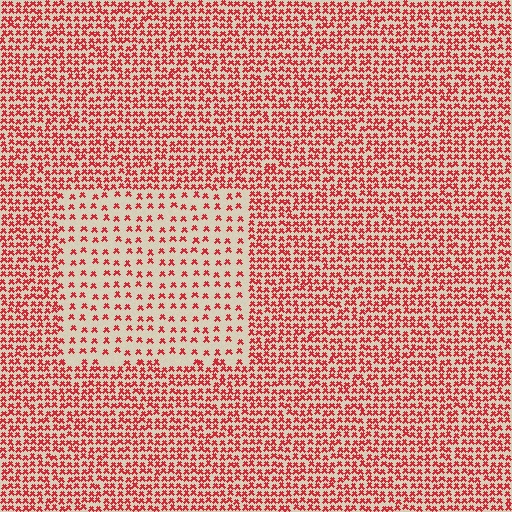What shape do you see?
I see a rectangle.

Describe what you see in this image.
The image contains small red elements arranged at two different densities. A rectangle-shaped region is visible where the elements are less densely packed than the surrounding area.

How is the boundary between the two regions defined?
The boundary is defined by a change in element density (approximately 2.3x ratio). All elements are the same color, size, and shape.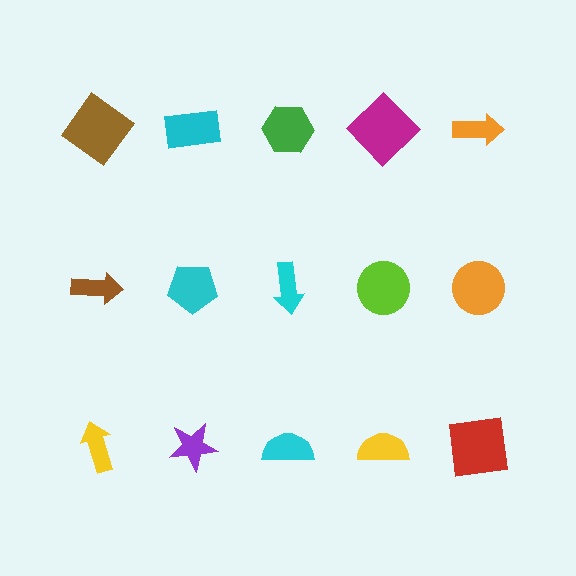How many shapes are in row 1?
5 shapes.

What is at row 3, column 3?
A cyan semicircle.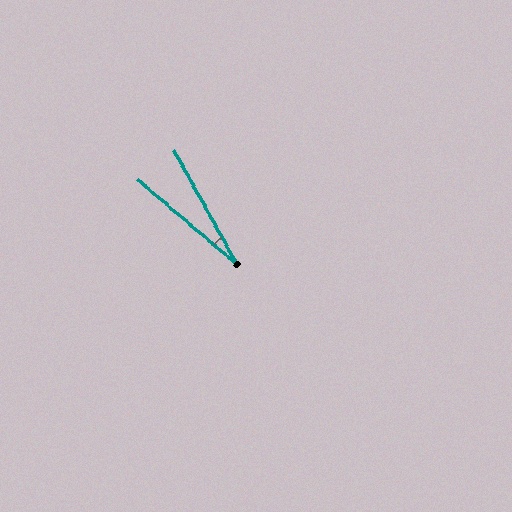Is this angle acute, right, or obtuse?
It is acute.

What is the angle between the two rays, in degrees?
Approximately 20 degrees.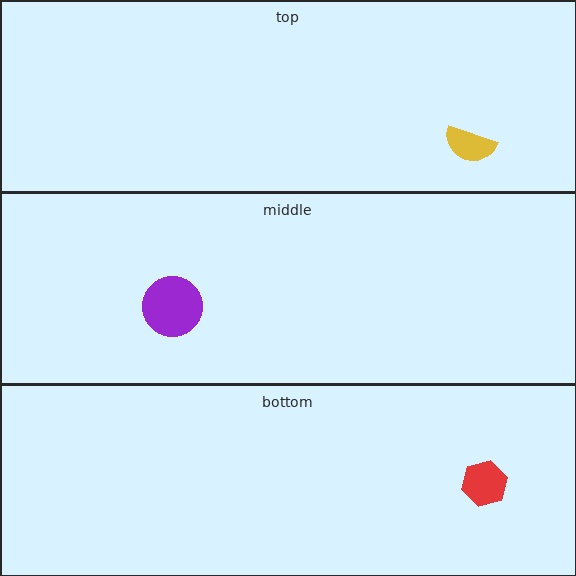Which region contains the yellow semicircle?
The top region.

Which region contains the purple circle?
The middle region.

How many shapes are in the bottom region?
1.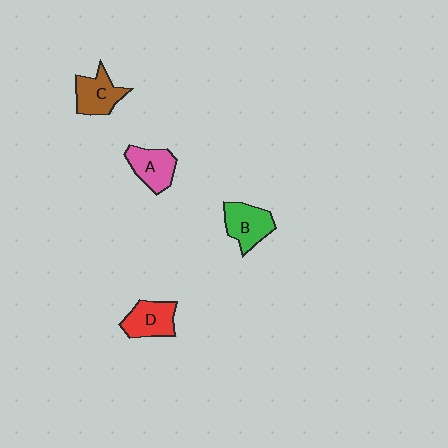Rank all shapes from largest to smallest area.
From largest to smallest: B (green), C (brown), D (red), A (pink).